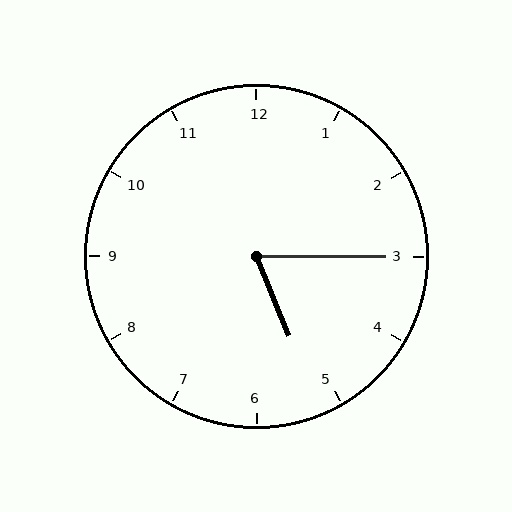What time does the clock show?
5:15.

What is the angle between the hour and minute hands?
Approximately 68 degrees.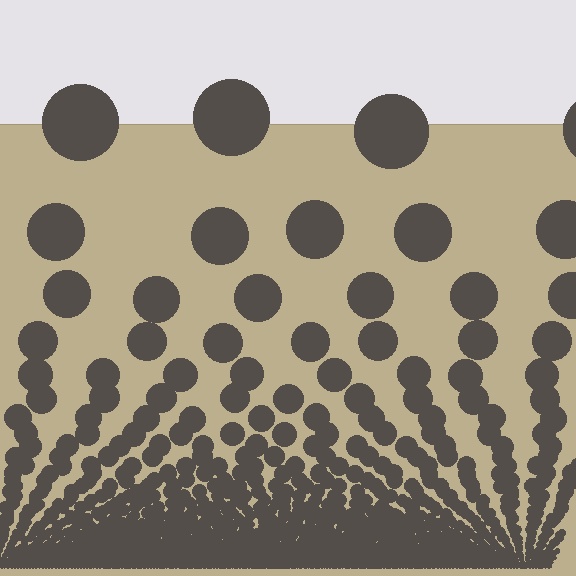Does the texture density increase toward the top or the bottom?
Density increases toward the bottom.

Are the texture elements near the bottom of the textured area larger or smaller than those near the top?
Smaller. The gradient is inverted — elements near the bottom are smaller and denser.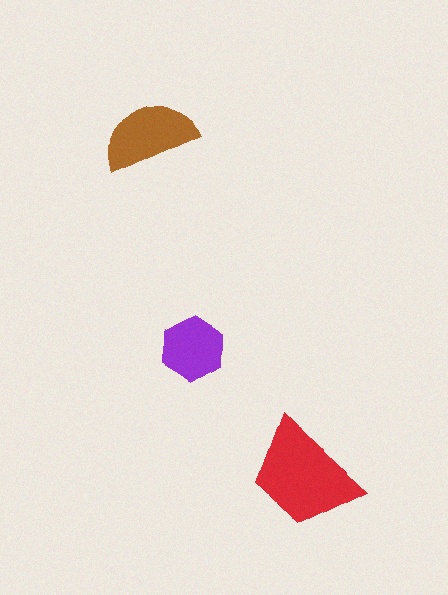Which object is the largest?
The red trapezoid.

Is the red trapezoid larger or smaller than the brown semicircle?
Larger.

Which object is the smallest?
The purple hexagon.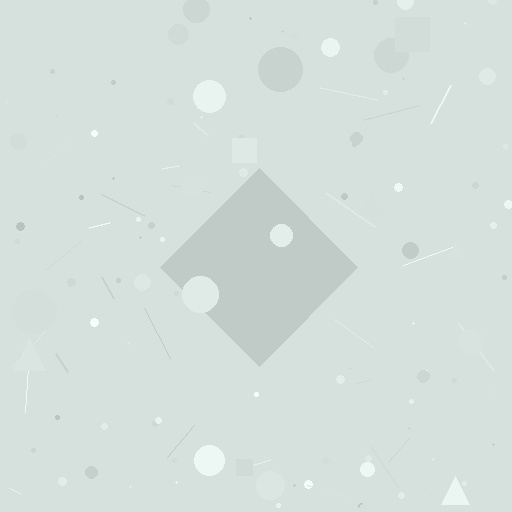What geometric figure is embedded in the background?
A diamond is embedded in the background.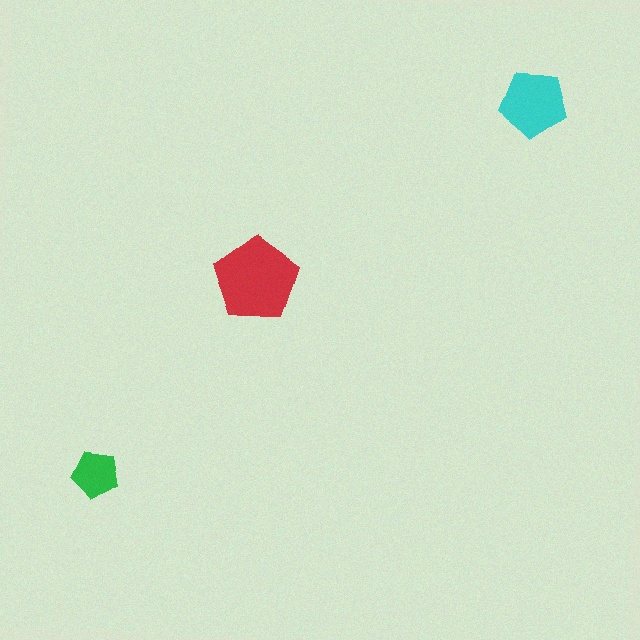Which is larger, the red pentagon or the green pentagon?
The red one.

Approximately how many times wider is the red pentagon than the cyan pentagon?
About 1.5 times wider.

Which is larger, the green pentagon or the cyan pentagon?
The cyan one.